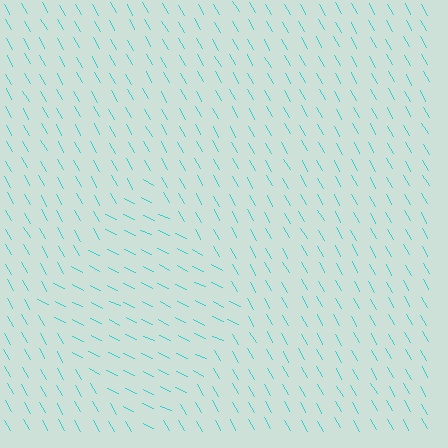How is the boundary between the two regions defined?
The boundary is defined purely by a change in line orientation (approximately 35 degrees difference). All lines are the same color and thickness.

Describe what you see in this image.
The image is filled with small cyan line segments. A diamond region in the image has lines oriented differently from the surrounding lines, creating a visible texture boundary.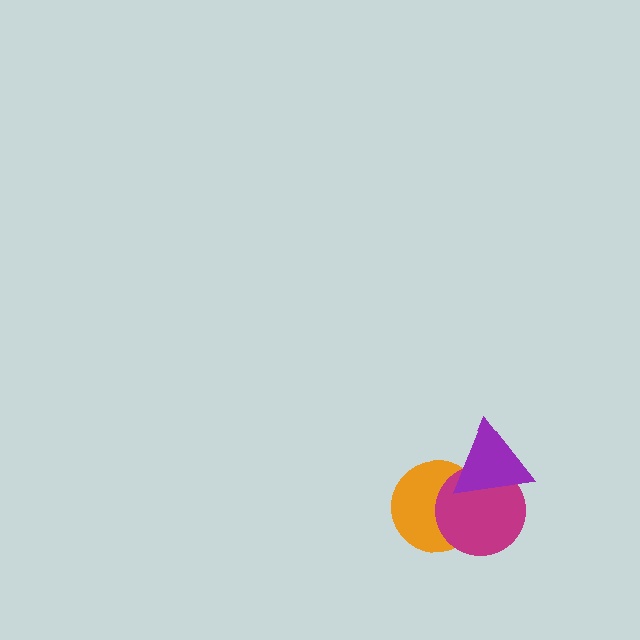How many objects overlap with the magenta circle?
2 objects overlap with the magenta circle.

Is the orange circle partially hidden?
Yes, it is partially covered by another shape.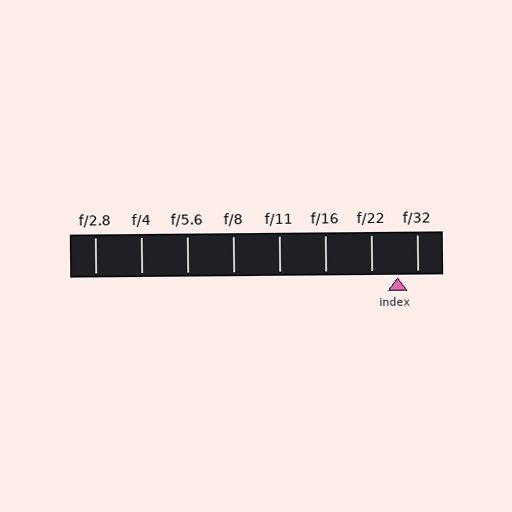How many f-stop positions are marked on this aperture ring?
There are 8 f-stop positions marked.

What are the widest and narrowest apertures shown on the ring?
The widest aperture shown is f/2.8 and the narrowest is f/32.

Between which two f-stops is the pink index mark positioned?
The index mark is between f/22 and f/32.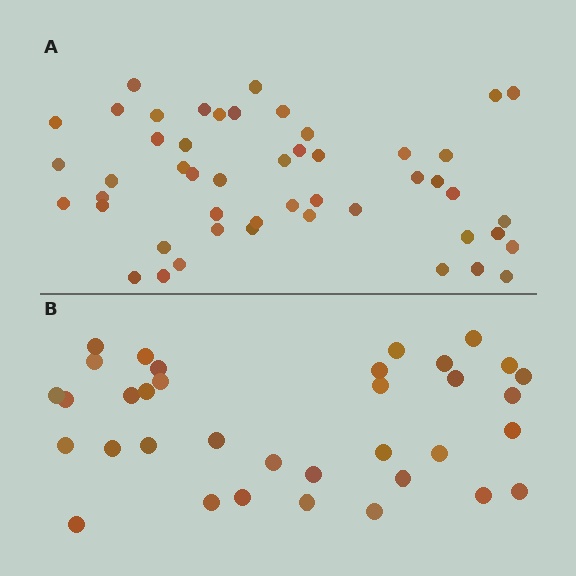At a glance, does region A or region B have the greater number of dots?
Region A (the top region) has more dots.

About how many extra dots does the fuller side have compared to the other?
Region A has approximately 15 more dots than region B.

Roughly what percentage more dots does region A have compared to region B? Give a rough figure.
About 40% more.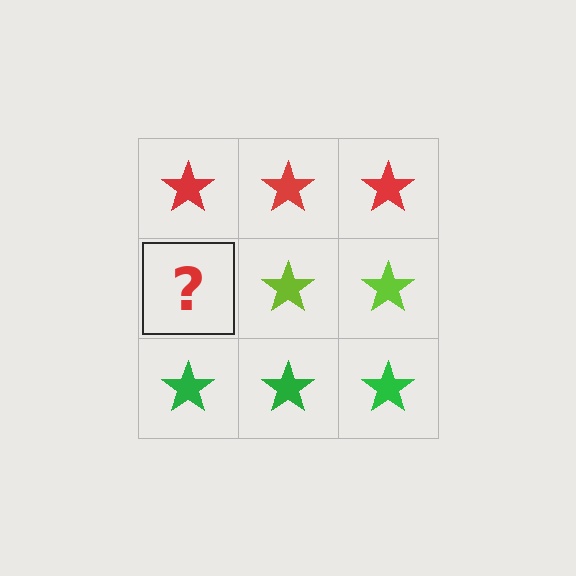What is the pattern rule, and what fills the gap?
The rule is that each row has a consistent color. The gap should be filled with a lime star.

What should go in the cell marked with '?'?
The missing cell should contain a lime star.